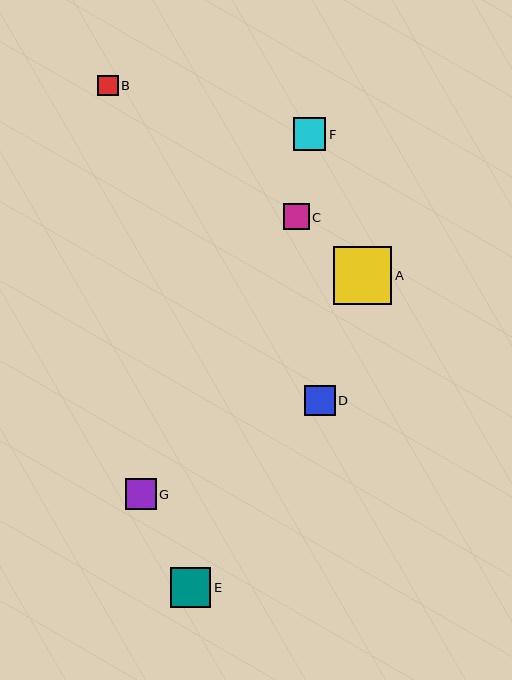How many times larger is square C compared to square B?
Square C is approximately 1.3 times the size of square B.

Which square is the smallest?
Square B is the smallest with a size of approximately 20 pixels.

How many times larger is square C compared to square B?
Square C is approximately 1.3 times the size of square B.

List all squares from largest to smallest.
From largest to smallest: A, E, F, G, D, C, B.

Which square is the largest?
Square A is the largest with a size of approximately 58 pixels.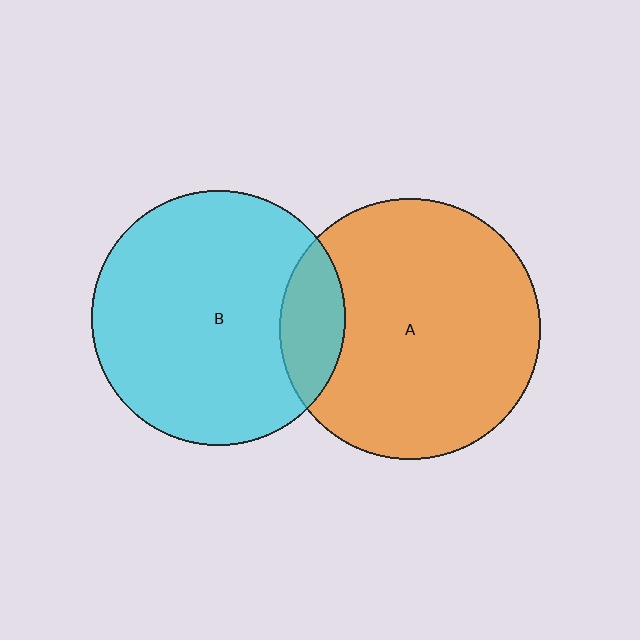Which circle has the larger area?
Circle A (orange).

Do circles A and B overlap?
Yes.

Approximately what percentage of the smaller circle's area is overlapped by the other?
Approximately 15%.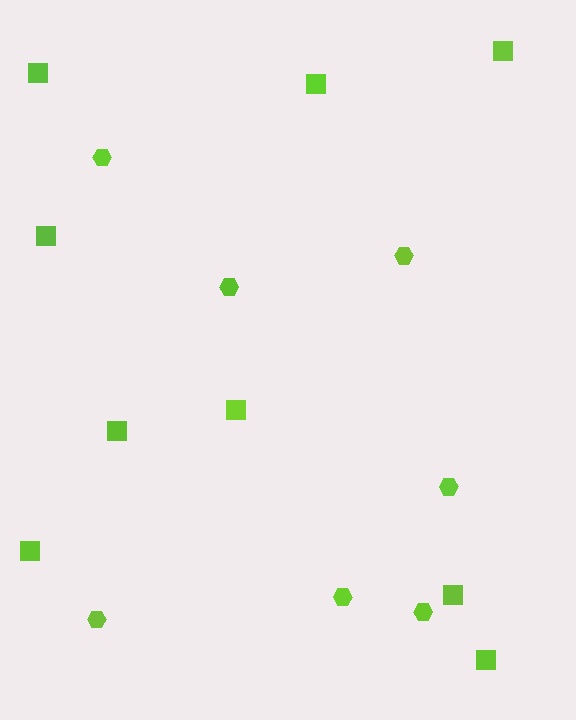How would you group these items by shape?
There are 2 groups: one group of squares (9) and one group of hexagons (7).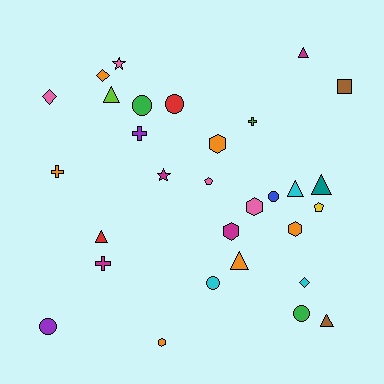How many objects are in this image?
There are 30 objects.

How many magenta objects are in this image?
There are 4 magenta objects.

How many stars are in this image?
There are 2 stars.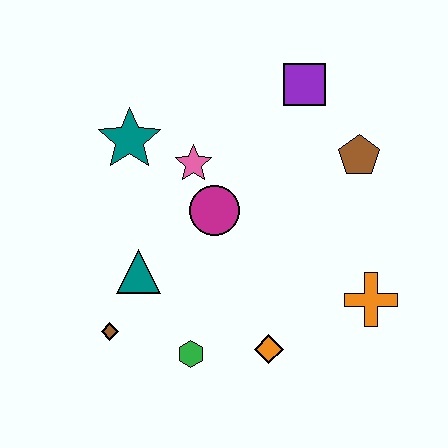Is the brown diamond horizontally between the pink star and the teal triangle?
No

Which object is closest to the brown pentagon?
The purple square is closest to the brown pentagon.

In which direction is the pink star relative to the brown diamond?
The pink star is above the brown diamond.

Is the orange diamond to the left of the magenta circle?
No